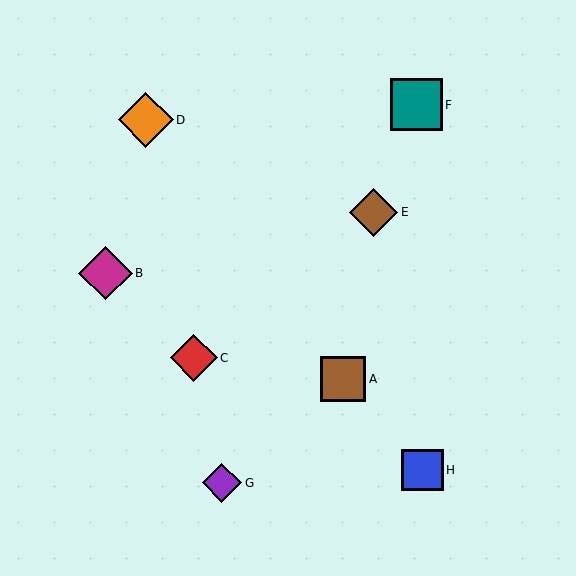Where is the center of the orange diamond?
The center of the orange diamond is at (146, 120).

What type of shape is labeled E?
Shape E is a brown diamond.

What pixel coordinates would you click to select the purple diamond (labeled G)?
Click at (222, 483) to select the purple diamond G.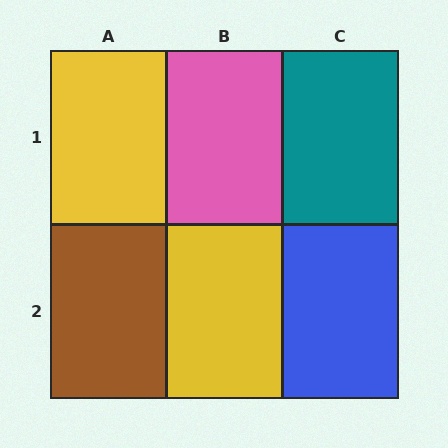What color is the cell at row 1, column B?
Pink.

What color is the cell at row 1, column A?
Yellow.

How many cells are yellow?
2 cells are yellow.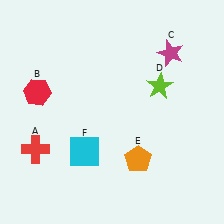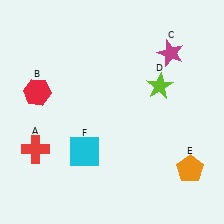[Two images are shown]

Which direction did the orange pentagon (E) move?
The orange pentagon (E) moved right.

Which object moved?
The orange pentagon (E) moved right.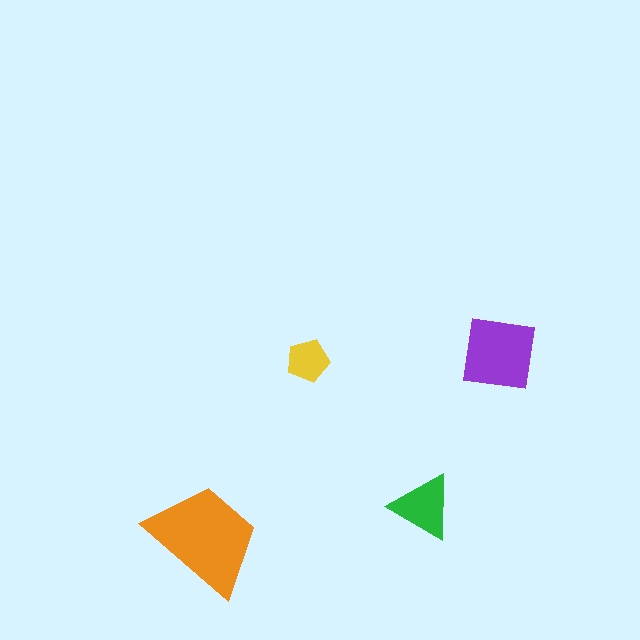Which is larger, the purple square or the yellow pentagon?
The purple square.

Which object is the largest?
The orange trapezoid.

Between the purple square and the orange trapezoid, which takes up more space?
The orange trapezoid.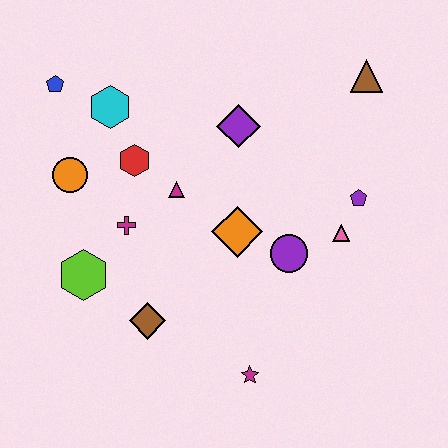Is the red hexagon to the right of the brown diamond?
No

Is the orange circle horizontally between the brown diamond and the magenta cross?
No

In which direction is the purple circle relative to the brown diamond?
The purple circle is to the right of the brown diamond.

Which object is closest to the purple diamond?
The magenta triangle is closest to the purple diamond.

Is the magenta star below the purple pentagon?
Yes